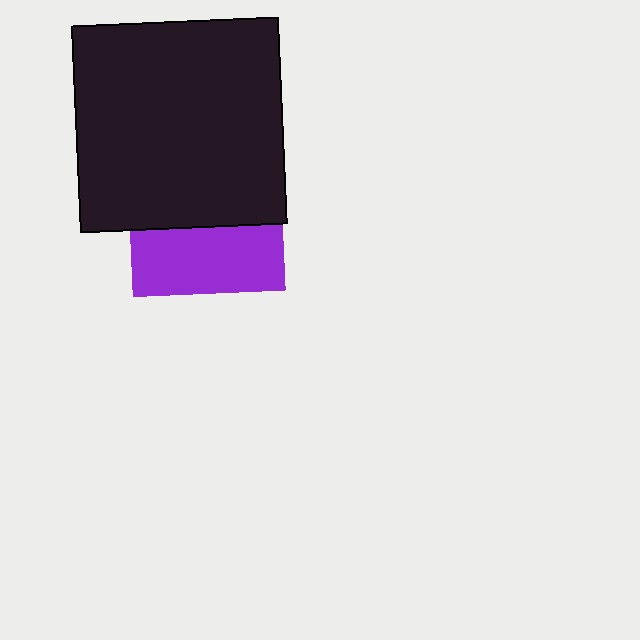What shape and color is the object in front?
The object in front is a black square.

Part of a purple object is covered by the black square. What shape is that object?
It is a square.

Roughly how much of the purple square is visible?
A small part of it is visible (roughly 43%).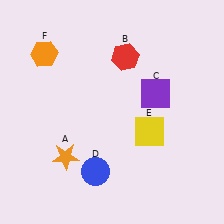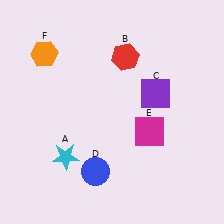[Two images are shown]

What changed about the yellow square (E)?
In Image 1, E is yellow. In Image 2, it changed to magenta.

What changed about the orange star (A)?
In Image 1, A is orange. In Image 2, it changed to cyan.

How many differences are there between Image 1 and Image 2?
There are 2 differences between the two images.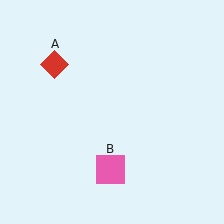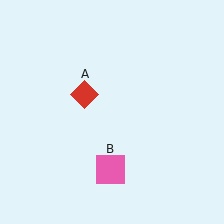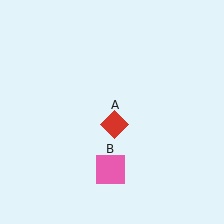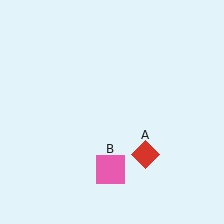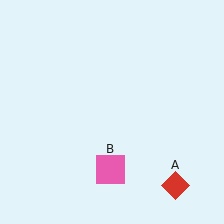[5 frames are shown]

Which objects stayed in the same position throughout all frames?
Pink square (object B) remained stationary.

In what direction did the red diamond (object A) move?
The red diamond (object A) moved down and to the right.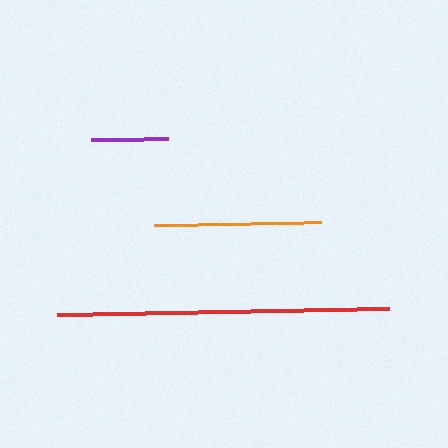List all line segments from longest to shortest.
From longest to shortest: red, orange, purple.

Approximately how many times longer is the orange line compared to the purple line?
The orange line is approximately 2.2 times the length of the purple line.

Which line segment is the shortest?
The purple line is the shortest at approximately 77 pixels.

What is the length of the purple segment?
The purple segment is approximately 77 pixels long.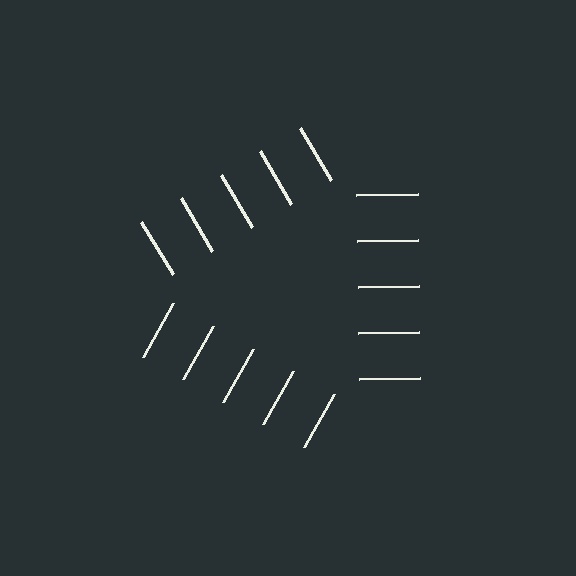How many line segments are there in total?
15 — 5 along each of the 3 edges.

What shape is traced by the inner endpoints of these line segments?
An illusory triangle — the line segments terminate on its edges but no continuous stroke is drawn.